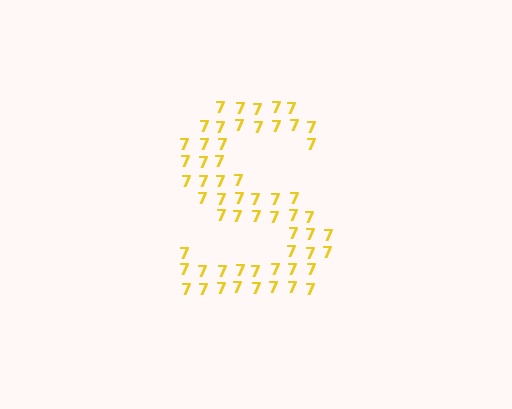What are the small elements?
The small elements are digit 7's.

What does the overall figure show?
The overall figure shows the letter S.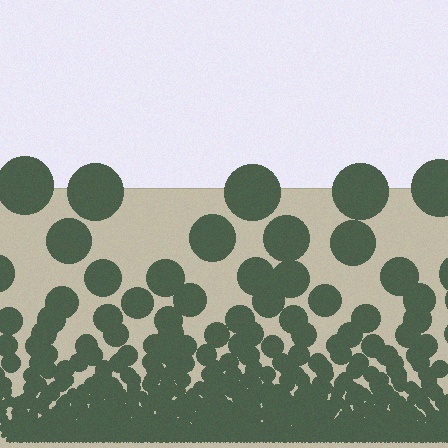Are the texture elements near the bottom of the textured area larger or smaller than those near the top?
Smaller. The gradient is inverted — elements near the bottom are smaller and denser.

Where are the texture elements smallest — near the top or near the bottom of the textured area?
Near the bottom.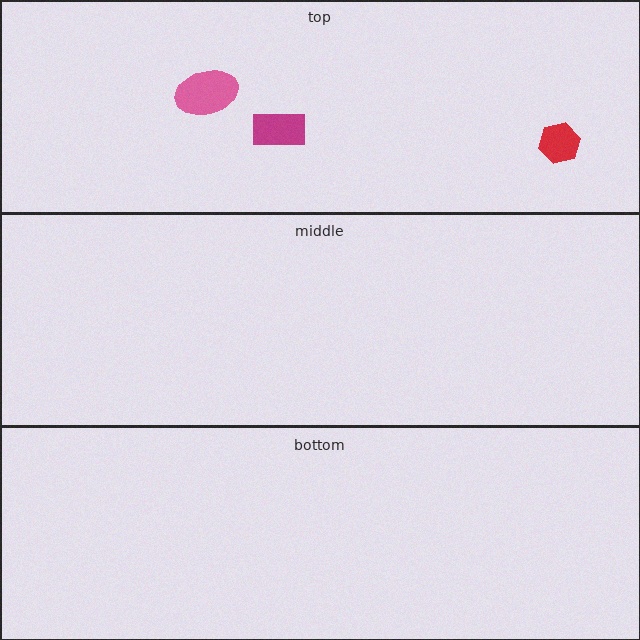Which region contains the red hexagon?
The top region.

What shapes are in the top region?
The magenta rectangle, the red hexagon, the pink ellipse.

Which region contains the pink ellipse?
The top region.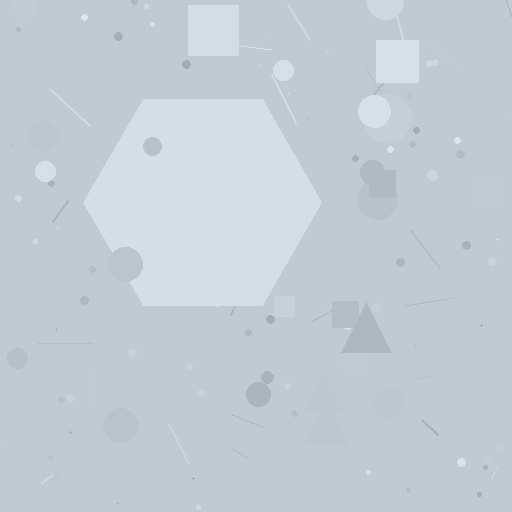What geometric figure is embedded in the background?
A hexagon is embedded in the background.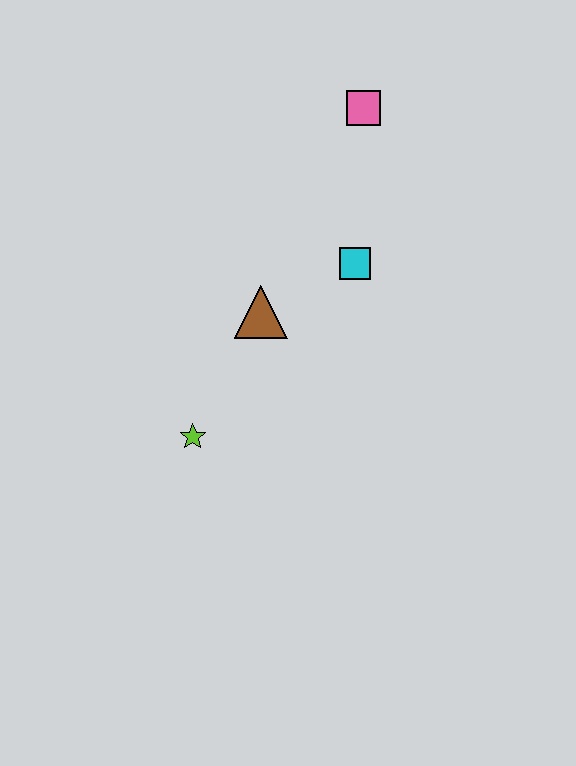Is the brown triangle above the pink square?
No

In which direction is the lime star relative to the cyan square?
The lime star is below the cyan square.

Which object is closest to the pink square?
The cyan square is closest to the pink square.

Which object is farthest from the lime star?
The pink square is farthest from the lime star.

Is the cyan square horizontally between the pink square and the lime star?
Yes